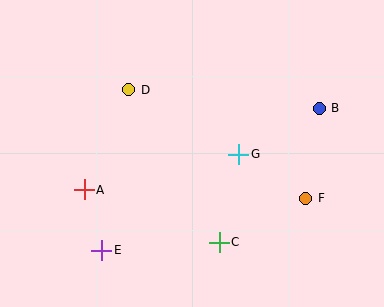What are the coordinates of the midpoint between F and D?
The midpoint between F and D is at (217, 144).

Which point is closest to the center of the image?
Point G at (239, 154) is closest to the center.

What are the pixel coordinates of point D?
Point D is at (129, 90).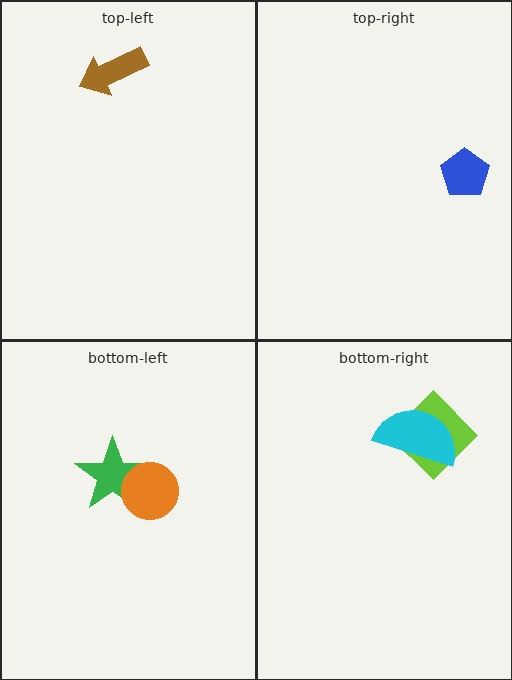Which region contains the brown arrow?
The top-left region.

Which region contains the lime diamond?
The bottom-right region.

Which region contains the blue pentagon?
The top-right region.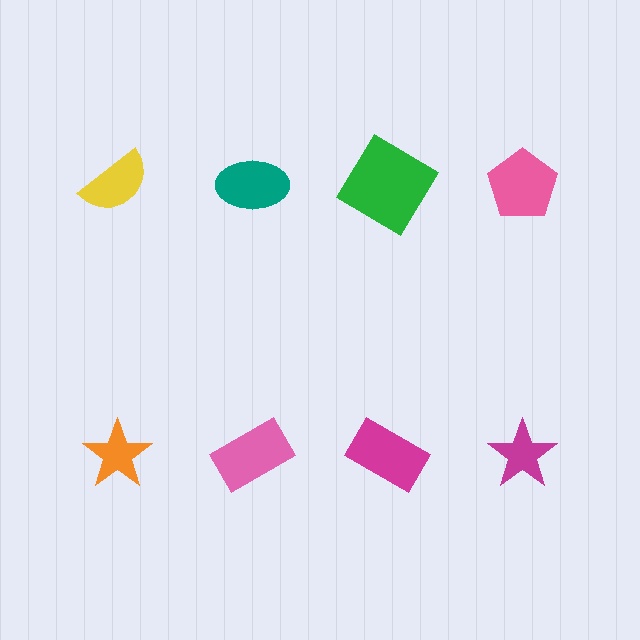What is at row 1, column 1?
A yellow semicircle.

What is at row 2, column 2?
A pink rectangle.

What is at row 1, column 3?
A green diamond.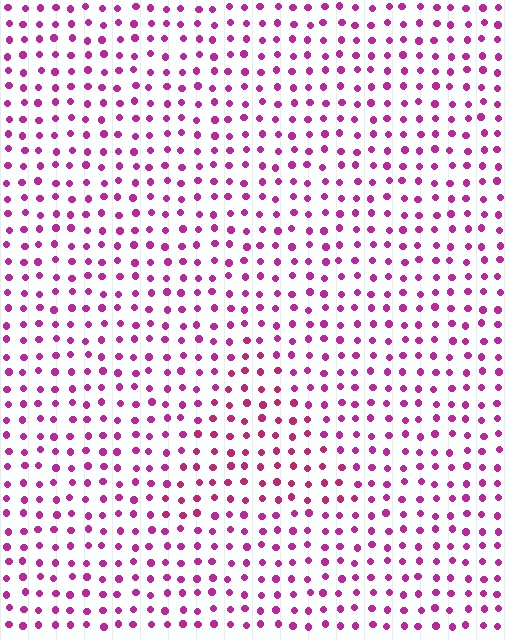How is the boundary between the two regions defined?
The boundary is defined purely by a slight shift in hue (about 17 degrees). Spacing, size, and orientation are identical on both sides.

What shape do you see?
I see a triangle.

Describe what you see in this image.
The image is filled with small magenta elements in a uniform arrangement. A triangle-shaped region is visible where the elements are tinted to a slightly different hue, forming a subtle color boundary.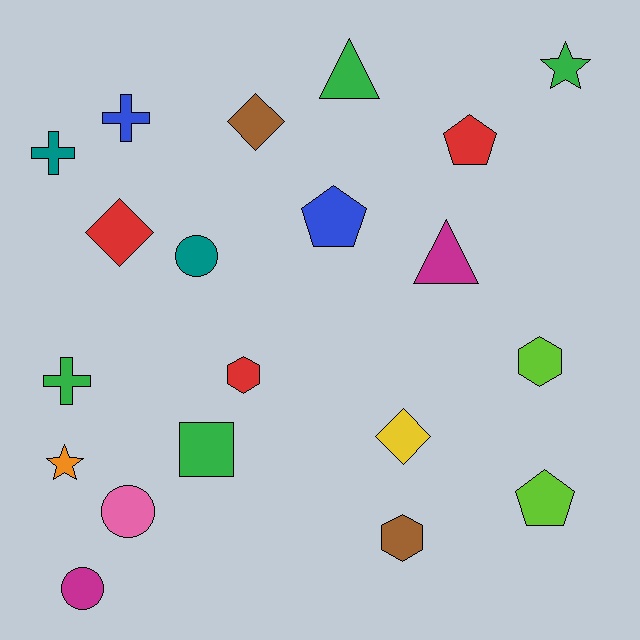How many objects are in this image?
There are 20 objects.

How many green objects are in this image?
There are 4 green objects.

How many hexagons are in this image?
There are 3 hexagons.